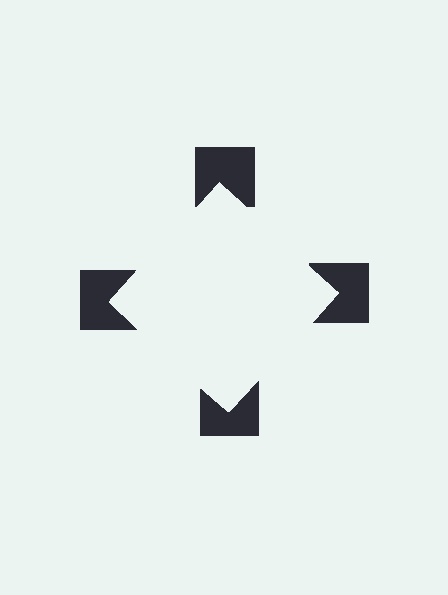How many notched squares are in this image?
There are 4 — one at each vertex of the illusory square.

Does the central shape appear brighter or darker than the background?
It typically appears slightly brighter than the background, even though no actual brightness change is drawn.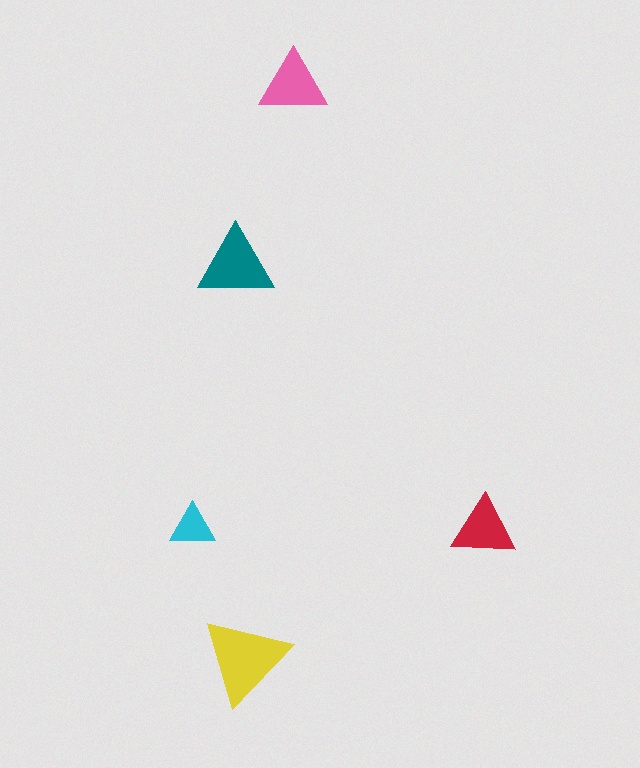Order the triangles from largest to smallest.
the yellow one, the teal one, the pink one, the red one, the cyan one.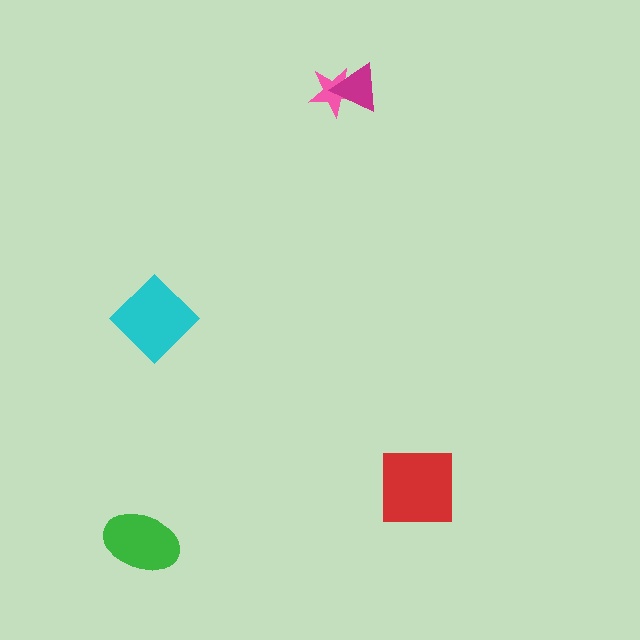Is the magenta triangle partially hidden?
No, no other shape covers it.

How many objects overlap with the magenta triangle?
1 object overlaps with the magenta triangle.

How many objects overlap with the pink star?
1 object overlaps with the pink star.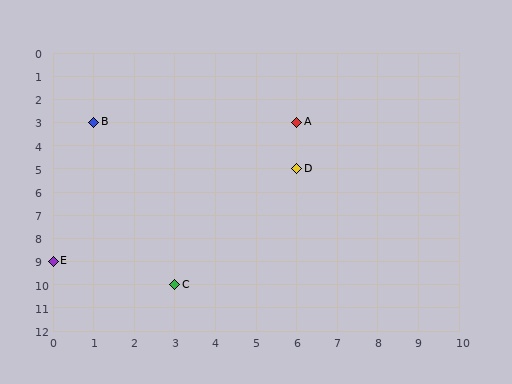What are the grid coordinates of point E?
Point E is at grid coordinates (0, 9).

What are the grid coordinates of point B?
Point B is at grid coordinates (1, 3).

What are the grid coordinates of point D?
Point D is at grid coordinates (6, 5).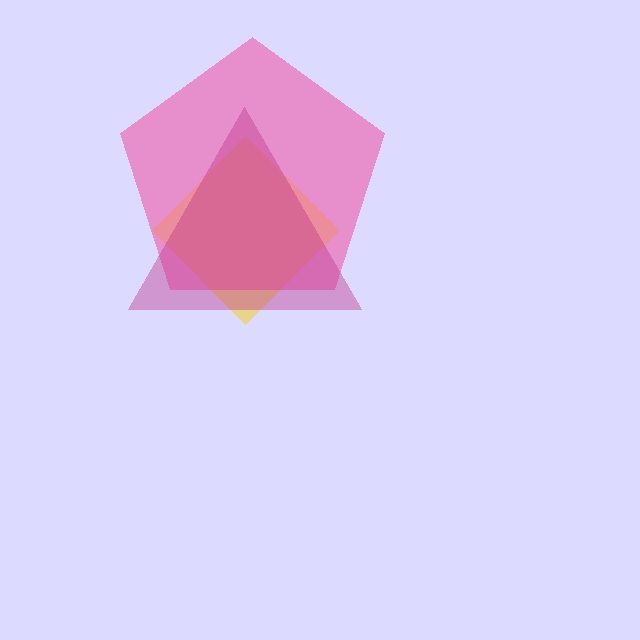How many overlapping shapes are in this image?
There are 3 overlapping shapes in the image.